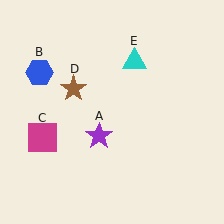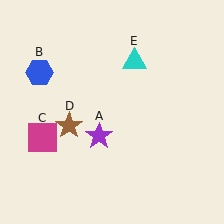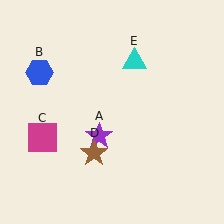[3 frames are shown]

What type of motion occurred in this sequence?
The brown star (object D) rotated counterclockwise around the center of the scene.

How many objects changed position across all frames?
1 object changed position: brown star (object D).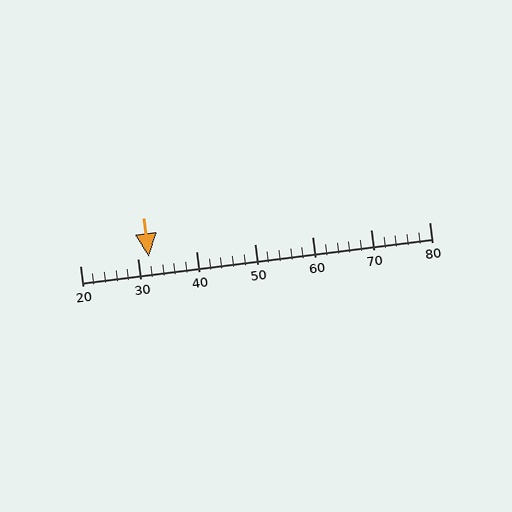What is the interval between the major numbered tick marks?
The major tick marks are spaced 10 units apart.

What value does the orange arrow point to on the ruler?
The orange arrow points to approximately 32.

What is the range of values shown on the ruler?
The ruler shows values from 20 to 80.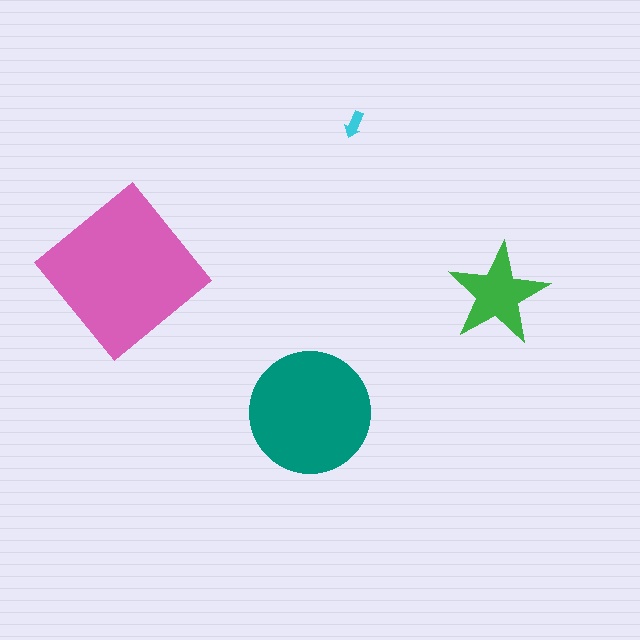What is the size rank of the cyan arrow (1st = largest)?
4th.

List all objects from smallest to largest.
The cyan arrow, the green star, the teal circle, the pink diamond.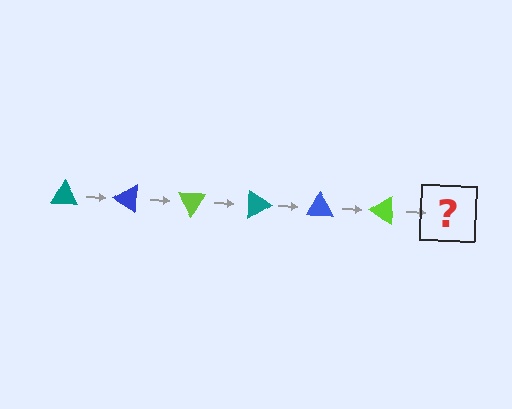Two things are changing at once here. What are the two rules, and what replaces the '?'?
The two rules are that it rotates 30 degrees each step and the color cycles through teal, blue, and lime. The '?' should be a teal triangle, rotated 180 degrees from the start.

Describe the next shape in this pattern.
It should be a teal triangle, rotated 180 degrees from the start.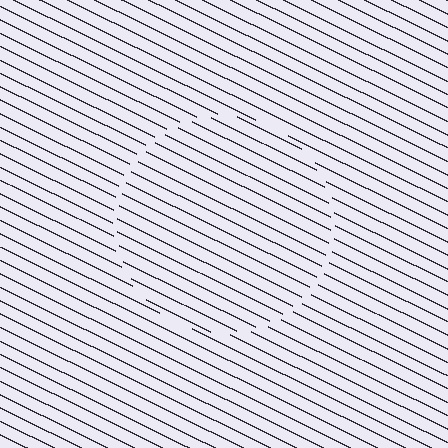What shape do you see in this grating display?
An illusory circle. The interior of the shape contains the same grating, shifted by half a period — the contour is defined by the phase discontinuity where line-ends from the inner and outer gratings abut.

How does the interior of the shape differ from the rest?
The interior of the shape contains the same grating, shifted by half a period — the contour is defined by the phase discontinuity where line-ends from the inner and outer gratings abut.